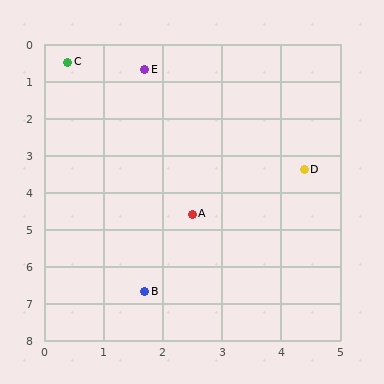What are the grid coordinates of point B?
Point B is at approximately (1.7, 6.7).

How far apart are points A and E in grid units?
Points A and E are about 4.0 grid units apart.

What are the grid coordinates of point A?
Point A is at approximately (2.5, 4.6).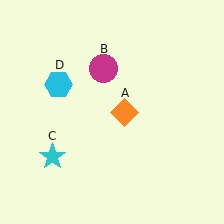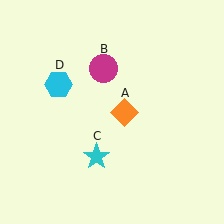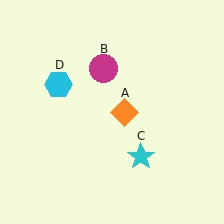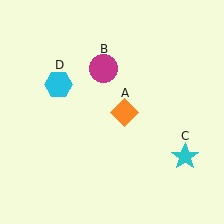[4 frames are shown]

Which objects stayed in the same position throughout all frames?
Orange diamond (object A) and magenta circle (object B) and cyan hexagon (object D) remained stationary.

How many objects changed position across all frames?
1 object changed position: cyan star (object C).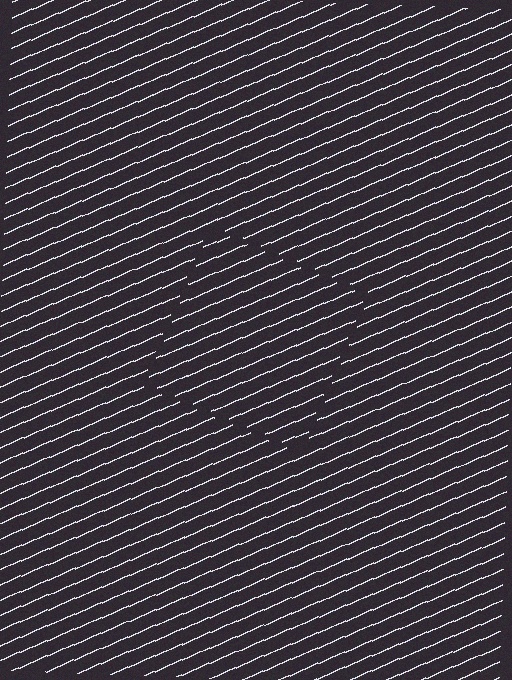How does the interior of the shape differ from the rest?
The interior of the shape contains the same grating, shifted by half a period — the contour is defined by the phase discontinuity where line-ends from the inner and outer gratings abut.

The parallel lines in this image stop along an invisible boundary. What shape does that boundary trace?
An illusory square. The interior of the shape contains the same grating, shifted by half a period — the contour is defined by the phase discontinuity where line-ends from the inner and outer gratings abut.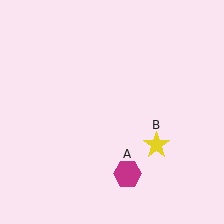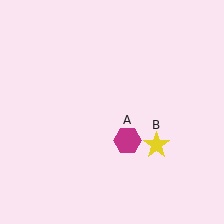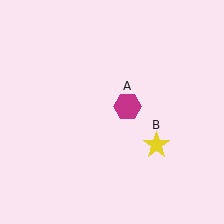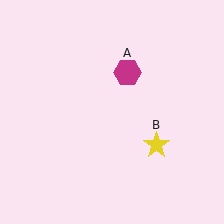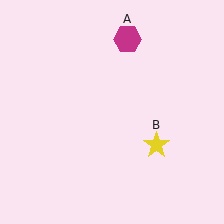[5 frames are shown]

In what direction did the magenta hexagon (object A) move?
The magenta hexagon (object A) moved up.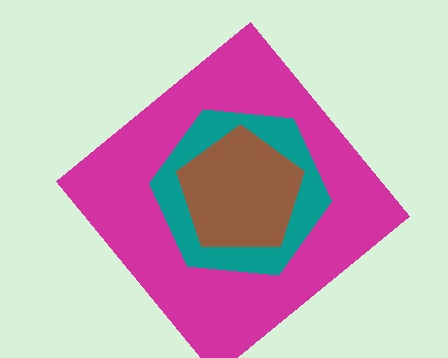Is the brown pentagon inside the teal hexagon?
Yes.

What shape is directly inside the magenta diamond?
The teal hexagon.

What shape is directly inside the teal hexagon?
The brown pentagon.